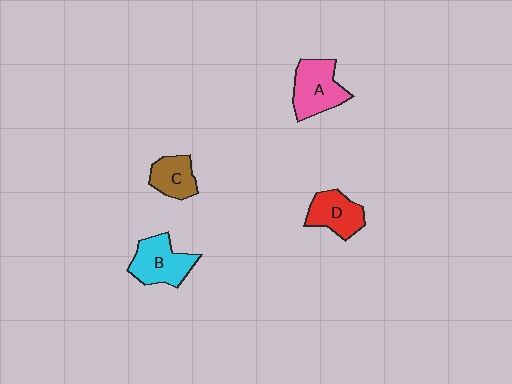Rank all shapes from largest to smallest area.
From largest to smallest: A (pink), B (cyan), D (red), C (brown).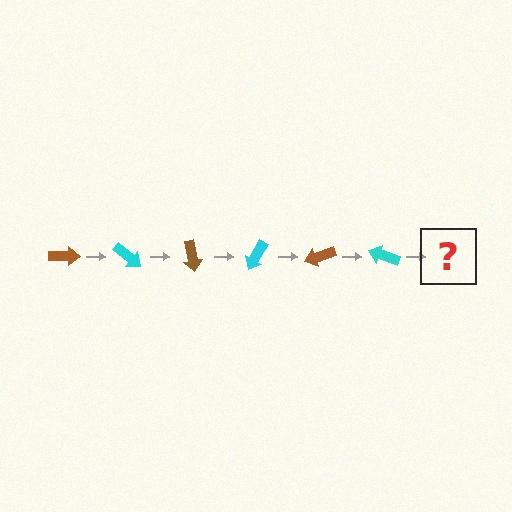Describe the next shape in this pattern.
It should be a brown arrow, rotated 240 degrees from the start.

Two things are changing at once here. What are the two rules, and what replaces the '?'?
The two rules are that it rotates 40 degrees each step and the color cycles through brown and cyan. The '?' should be a brown arrow, rotated 240 degrees from the start.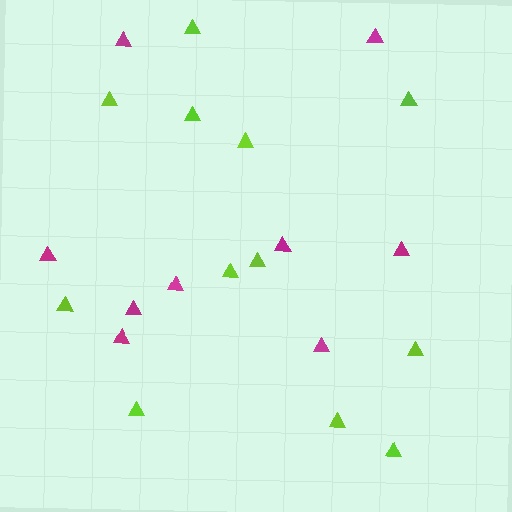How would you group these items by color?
There are 2 groups: one group of magenta triangles (9) and one group of lime triangles (12).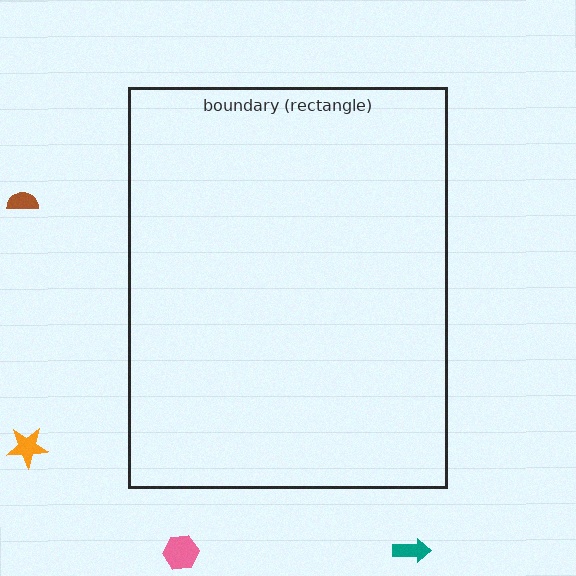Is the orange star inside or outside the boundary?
Outside.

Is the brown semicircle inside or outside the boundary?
Outside.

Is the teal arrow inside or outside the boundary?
Outside.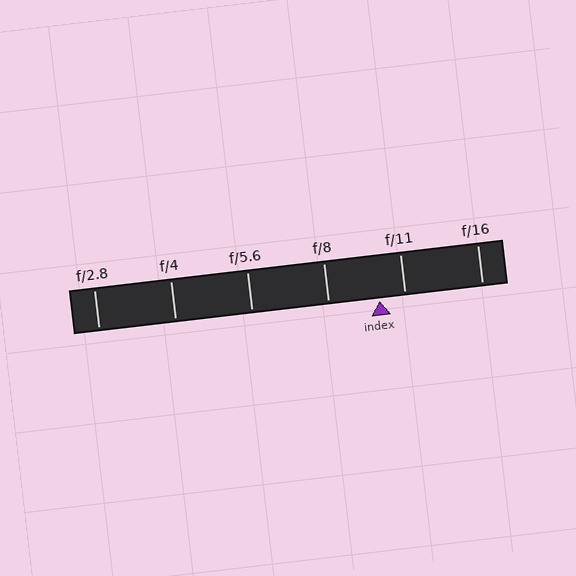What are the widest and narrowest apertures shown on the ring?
The widest aperture shown is f/2.8 and the narrowest is f/16.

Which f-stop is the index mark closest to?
The index mark is closest to f/11.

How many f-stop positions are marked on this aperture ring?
There are 6 f-stop positions marked.